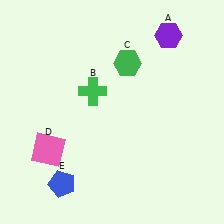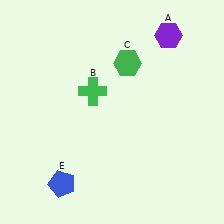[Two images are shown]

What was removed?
The pink square (D) was removed in Image 2.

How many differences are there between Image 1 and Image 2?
There is 1 difference between the two images.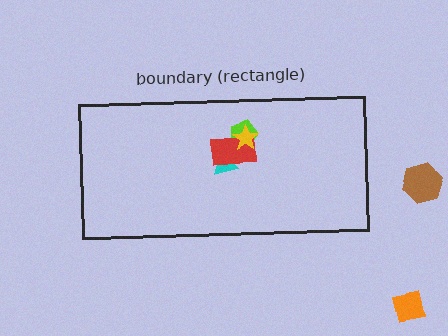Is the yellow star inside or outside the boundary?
Inside.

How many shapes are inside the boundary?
4 inside, 2 outside.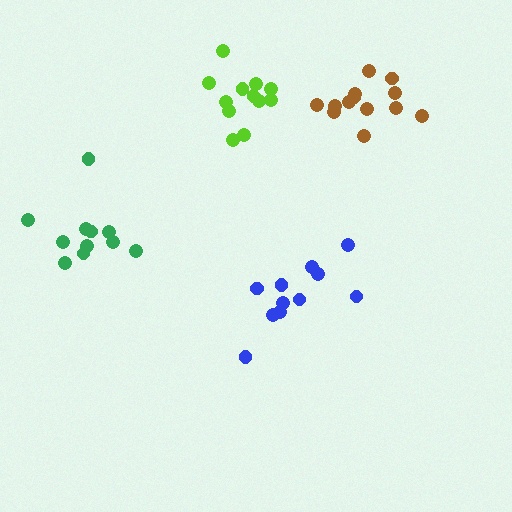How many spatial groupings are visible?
There are 4 spatial groupings.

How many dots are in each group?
Group 1: 11 dots, Group 2: 12 dots, Group 3: 11 dots, Group 4: 13 dots (47 total).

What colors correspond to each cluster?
The clusters are colored: blue, lime, green, brown.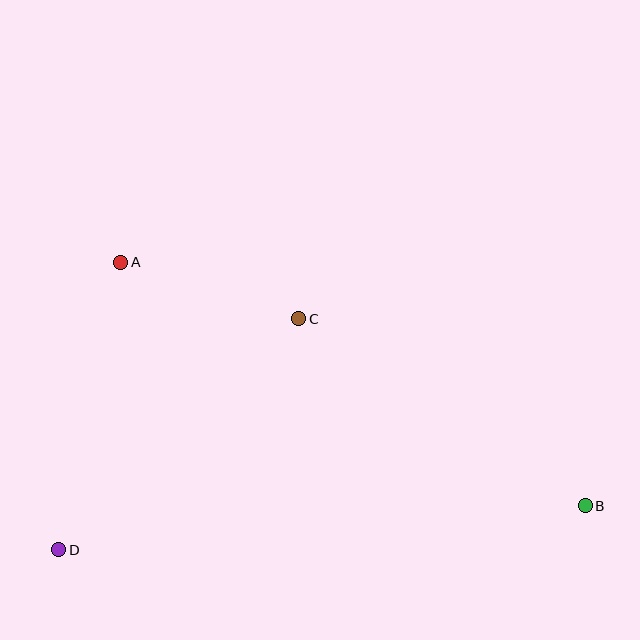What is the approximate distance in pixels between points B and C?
The distance between B and C is approximately 342 pixels.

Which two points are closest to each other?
Points A and C are closest to each other.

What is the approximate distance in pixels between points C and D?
The distance between C and D is approximately 333 pixels.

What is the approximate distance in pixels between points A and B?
The distance between A and B is approximately 525 pixels.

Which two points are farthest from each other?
Points B and D are farthest from each other.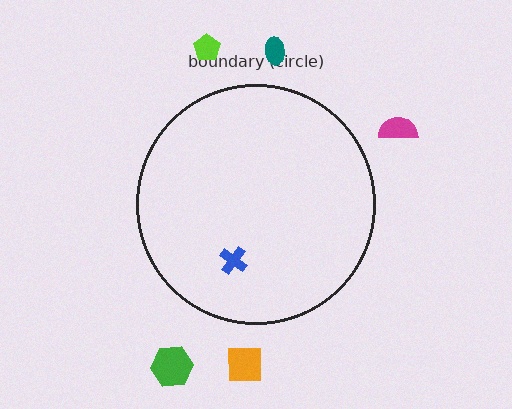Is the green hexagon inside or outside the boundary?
Outside.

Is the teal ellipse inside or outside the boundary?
Outside.